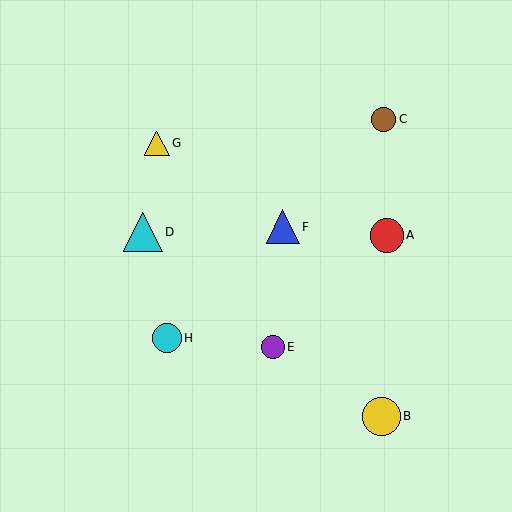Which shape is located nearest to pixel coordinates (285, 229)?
The blue triangle (labeled F) at (283, 227) is nearest to that location.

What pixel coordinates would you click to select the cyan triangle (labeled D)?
Click at (143, 232) to select the cyan triangle D.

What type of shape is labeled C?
Shape C is a brown circle.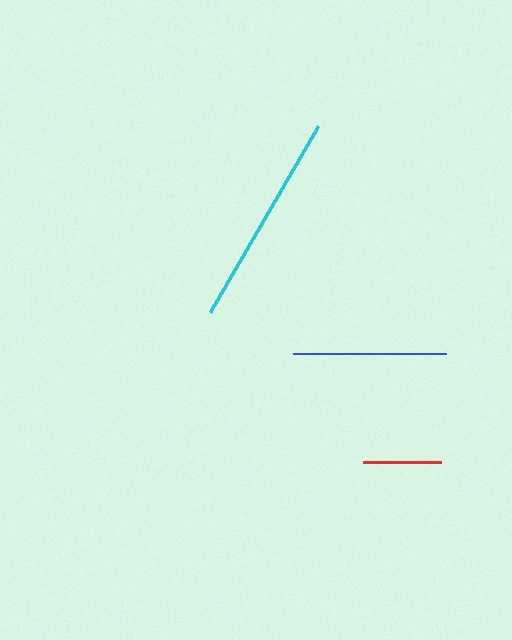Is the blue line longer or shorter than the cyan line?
The cyan line is longer than the blue line.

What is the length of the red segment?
The red segment is approximately 78 pixels long.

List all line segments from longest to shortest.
From longest to shortest: cyan, blue, red.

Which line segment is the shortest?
The red line is the shortest at approximately 78 pixels.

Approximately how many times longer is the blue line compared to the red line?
The blue line is approximately 2.0 times the length of the red line.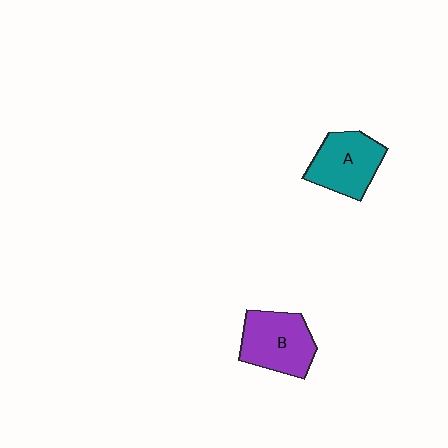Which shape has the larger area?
Shape B (purple).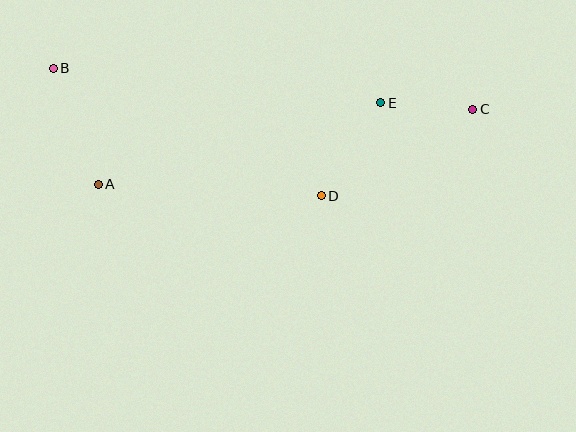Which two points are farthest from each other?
Points B and C are farthest from each other.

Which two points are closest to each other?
Points C and E are closest to each other.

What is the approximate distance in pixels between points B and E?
The distance between B and E is approximately 329 pixels.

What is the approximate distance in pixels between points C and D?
The distance between C and D is approximately 175 pixels.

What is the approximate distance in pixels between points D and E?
The distance between D and E is approximately 110 pixels.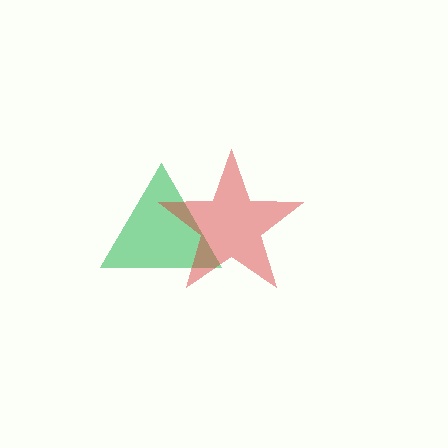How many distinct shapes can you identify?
There are 2 distinct shapes: a green triangle, a red star.